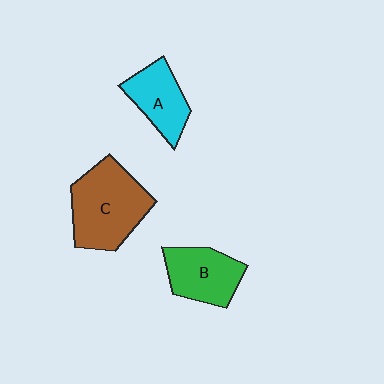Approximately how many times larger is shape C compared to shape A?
Approximately 1.6 times.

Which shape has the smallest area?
Shape A (cyan).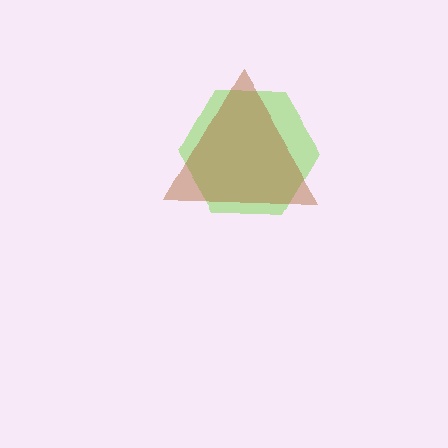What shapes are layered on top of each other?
The layered shapes are: a lime hexagon, a brown triangle.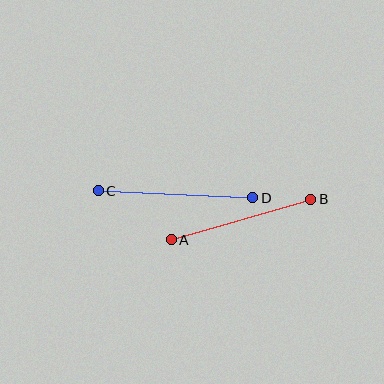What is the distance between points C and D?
The distance is approximately 155 pixels.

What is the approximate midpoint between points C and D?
The midpoint is at approximately (176, 194) pixels.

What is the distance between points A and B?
The distance is approximately 145 pixels.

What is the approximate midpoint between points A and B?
The midpoint is at approximately (241, 219) pixels.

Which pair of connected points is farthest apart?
Points C and D are farthest apart.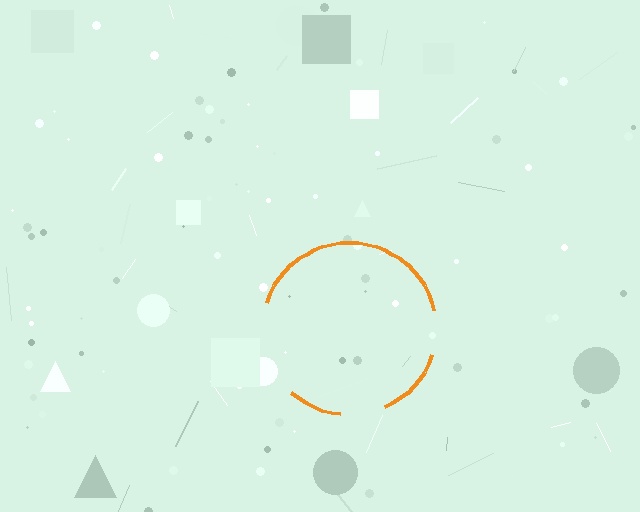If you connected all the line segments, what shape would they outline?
They would outline a circle.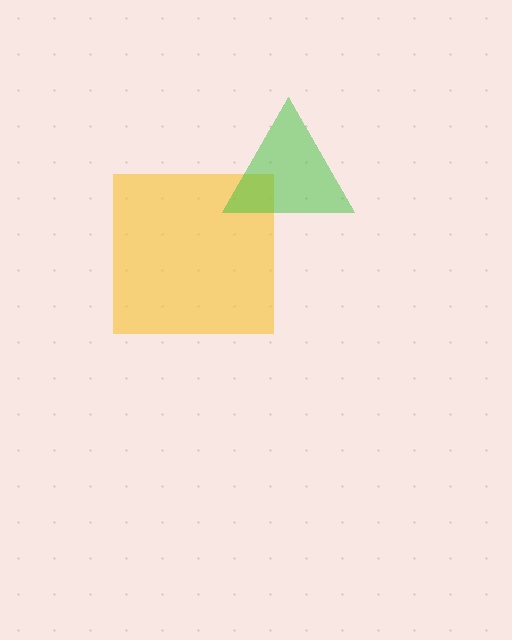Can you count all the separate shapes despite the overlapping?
Yes, there are 2 separate shapes.